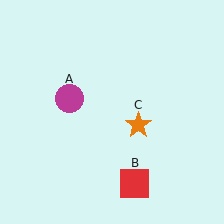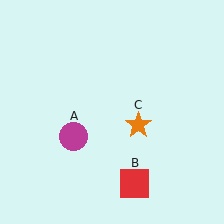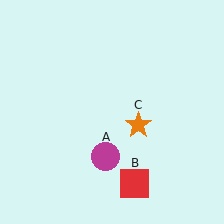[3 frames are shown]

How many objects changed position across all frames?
1 object changed position: magenta circle (object A).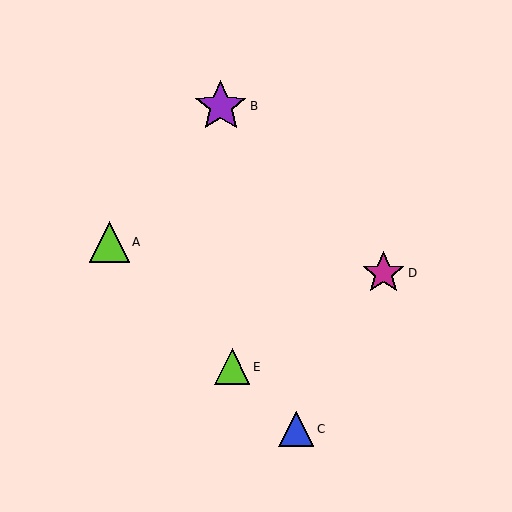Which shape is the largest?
The purple star (labeled B) is the largest.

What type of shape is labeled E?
Shape E is a lime triangle.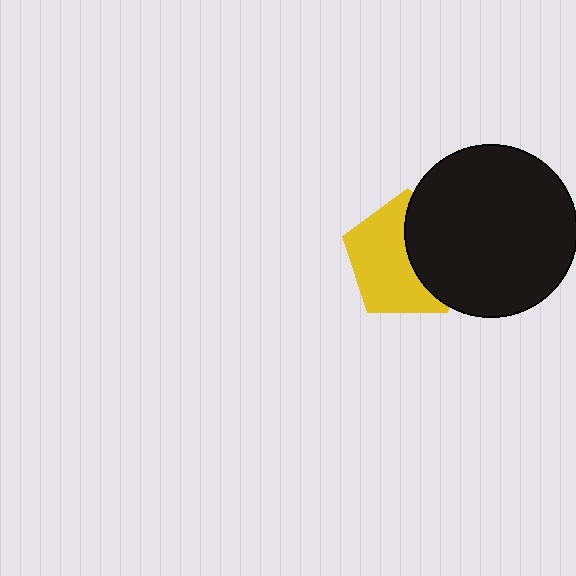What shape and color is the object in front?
The object in front is a black circle.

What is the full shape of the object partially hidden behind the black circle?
The partially hidden object is a yellow pentagon.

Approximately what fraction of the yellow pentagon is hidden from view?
Roughly 41% of the yellow pentagon is hidden behind the black circle.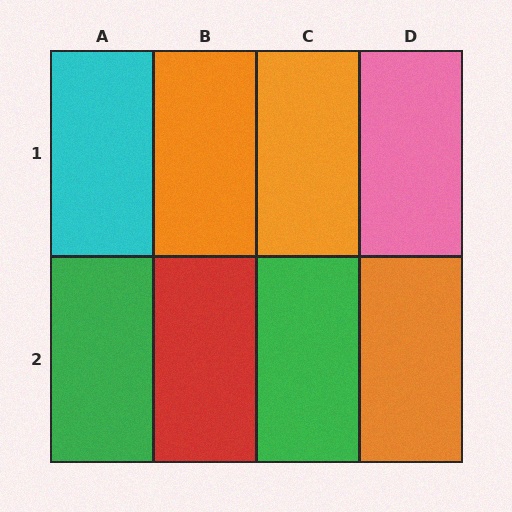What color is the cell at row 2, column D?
Orange.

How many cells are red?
1 cell is red.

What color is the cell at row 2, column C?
Green.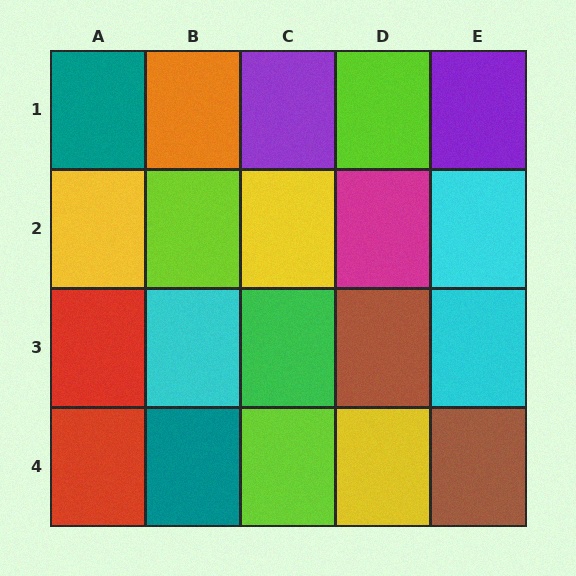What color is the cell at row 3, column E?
Cyan.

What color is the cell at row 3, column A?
Red.